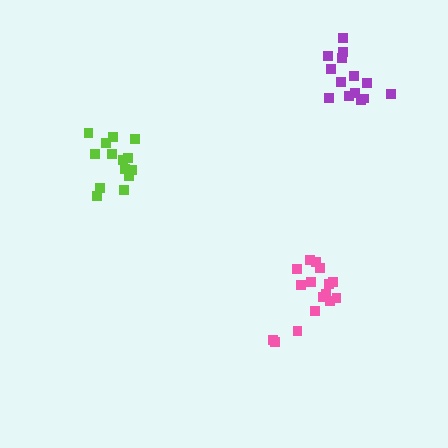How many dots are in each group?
Group 1: 16 dots, Group 2: 14 dots, Group 3: 14 dots (44 total).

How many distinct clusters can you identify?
There are 3 distinct clusters.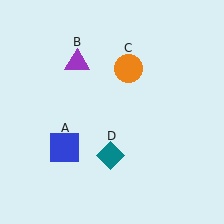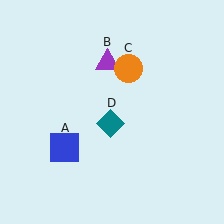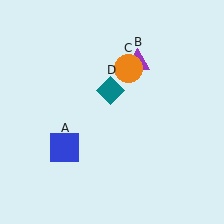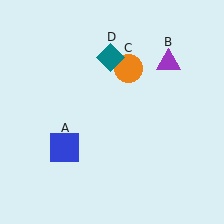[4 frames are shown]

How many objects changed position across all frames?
2 objects changed position: purple triangle (object B), teal diamond (object D).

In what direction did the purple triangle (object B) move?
The purple triangle (object B) moved right.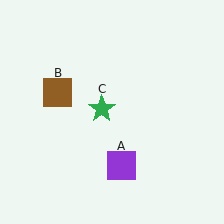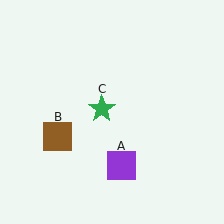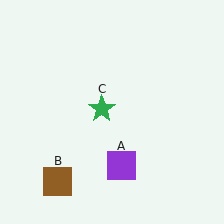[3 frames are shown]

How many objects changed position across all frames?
1 object changed position: brown square (object B).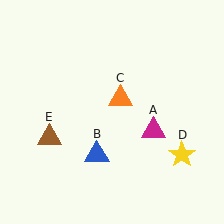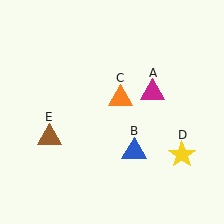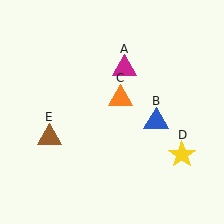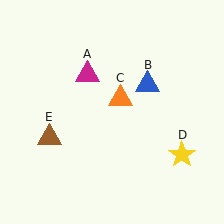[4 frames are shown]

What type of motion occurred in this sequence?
The magenta triangle (object A), blue triangle (object B) rotated counterclockwise around the center of the scene.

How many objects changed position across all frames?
2 objects changed position: magenta triangle (object A), blue triangle (object B).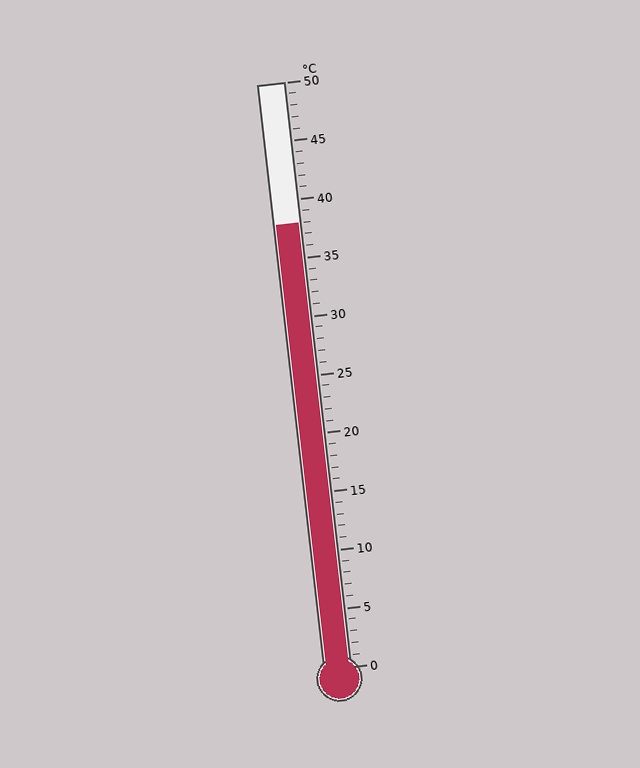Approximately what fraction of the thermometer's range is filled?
The thermometer is filled to approximately 75% of its range.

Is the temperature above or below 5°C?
The temperature is above 5°C.